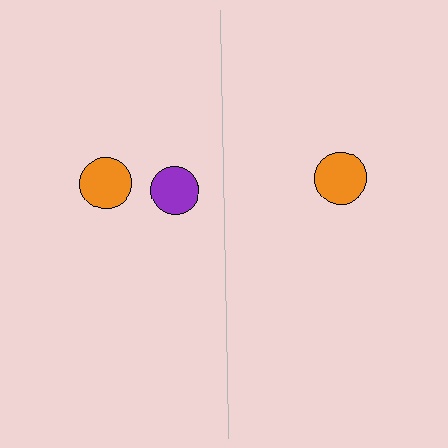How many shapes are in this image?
There are 3 shapes in this image.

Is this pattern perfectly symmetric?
No, the pattern is not perfectly symmetric. A purple circle is missing from the right side.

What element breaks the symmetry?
A purple circle is missing from the right side.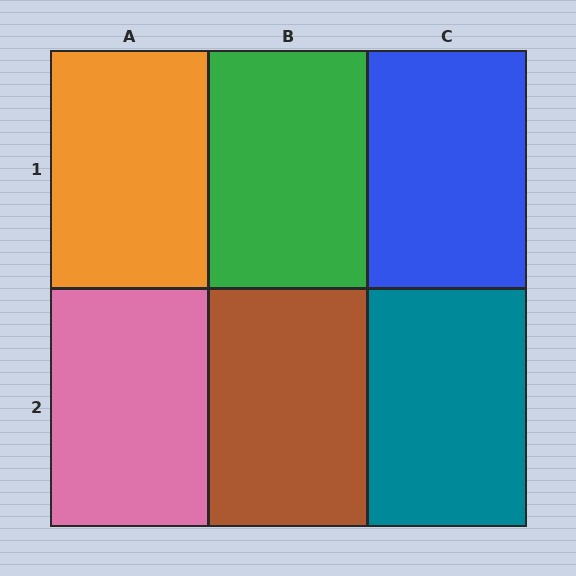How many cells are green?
1 cell is green.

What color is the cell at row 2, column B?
Brown.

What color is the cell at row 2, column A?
Pink.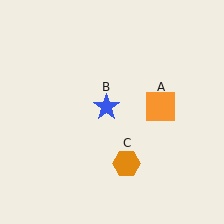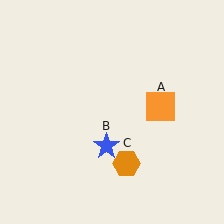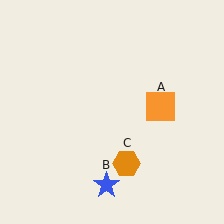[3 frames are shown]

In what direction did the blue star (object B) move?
The blue star (object B) moved down.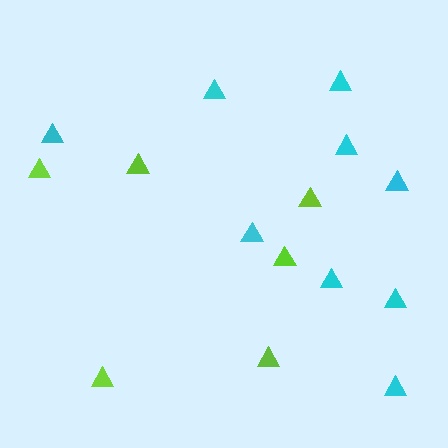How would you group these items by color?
There are 2 groups: one group of cyan triangles (9) and one group of lime triangles (6).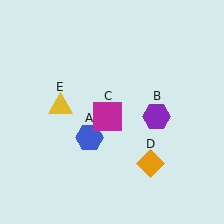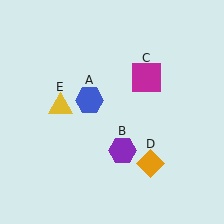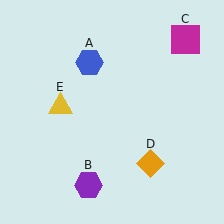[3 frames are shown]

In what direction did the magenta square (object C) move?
The magenta square (object C) moved up and to the right.